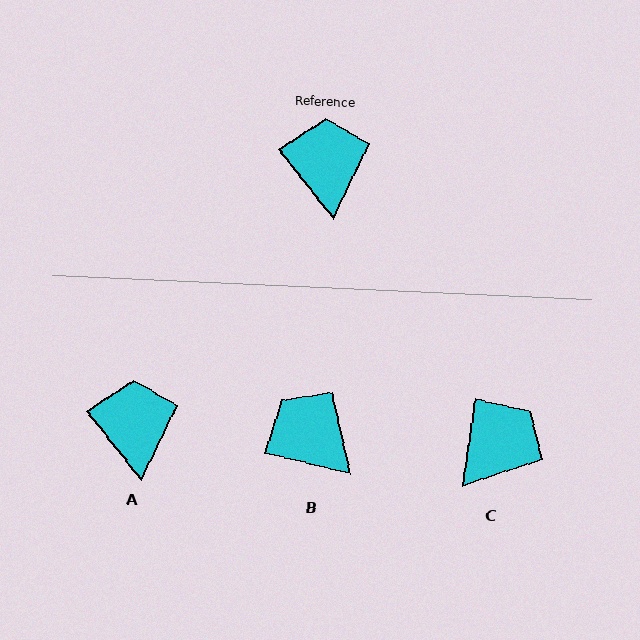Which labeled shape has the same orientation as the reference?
A.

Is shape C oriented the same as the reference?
No, it is off by about 46 degrees.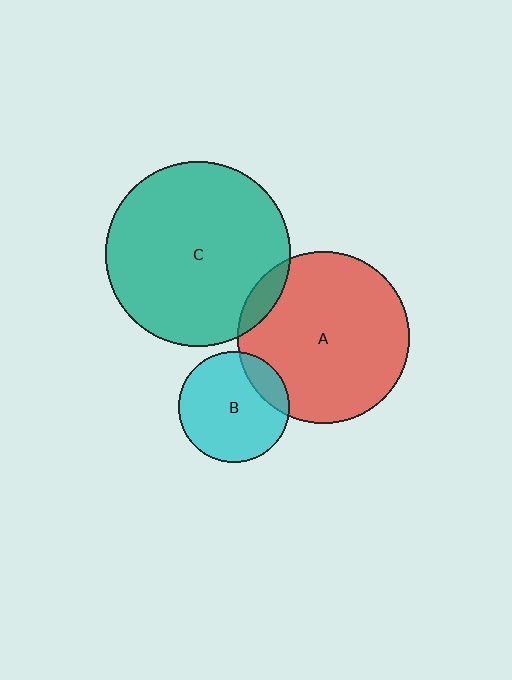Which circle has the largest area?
Circle C (teal).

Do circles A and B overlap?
Yes.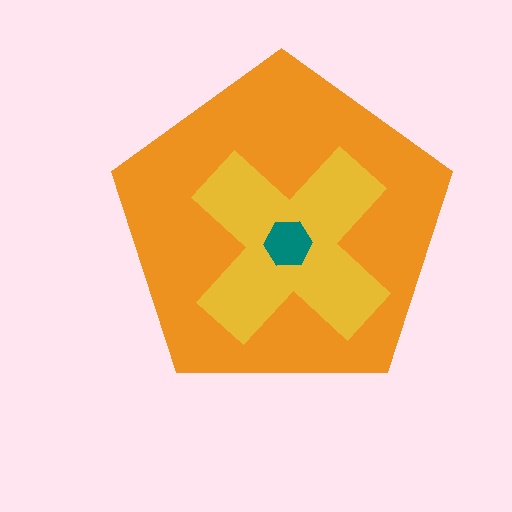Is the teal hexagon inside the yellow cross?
Yes.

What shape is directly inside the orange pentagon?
The yellow cross.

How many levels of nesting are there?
3.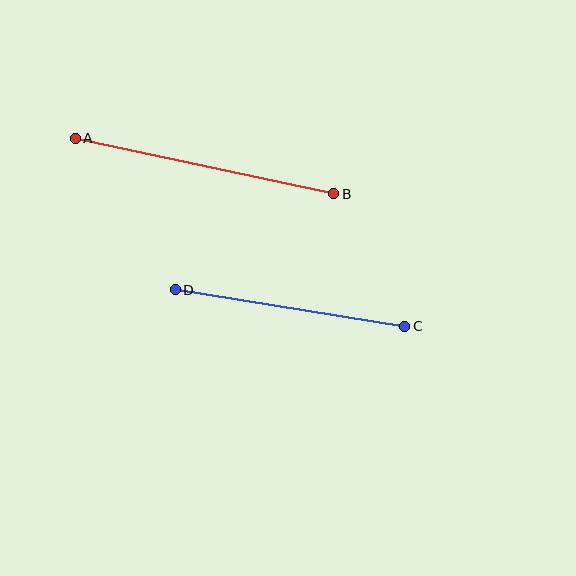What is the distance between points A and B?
The distance is approximately 265 pixels.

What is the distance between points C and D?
The distance is approximately 232 pixels.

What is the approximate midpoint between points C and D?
The midpoint is at approximately (290, 308) pixels.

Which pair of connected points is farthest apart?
Points A and B are farthest apart.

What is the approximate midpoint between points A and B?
The midpoint is at approximately (204, 166) pixels.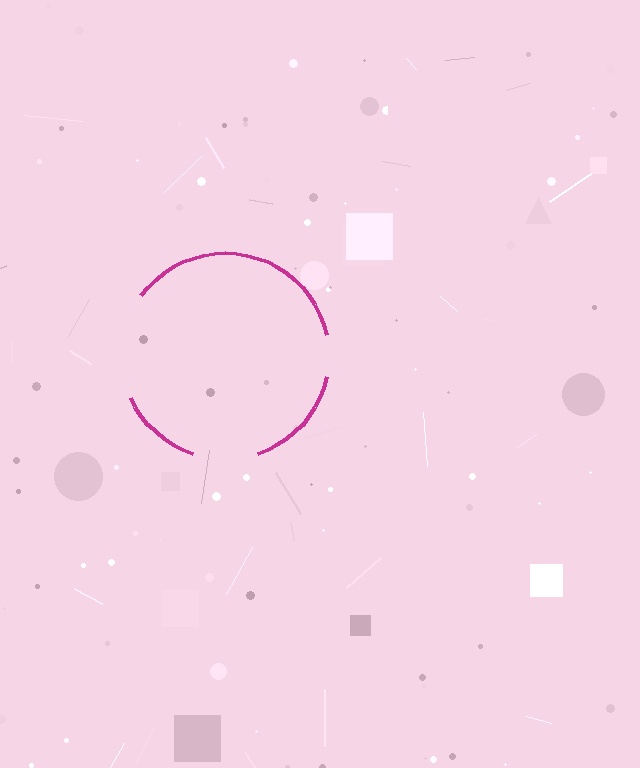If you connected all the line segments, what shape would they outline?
They would outline a circle.